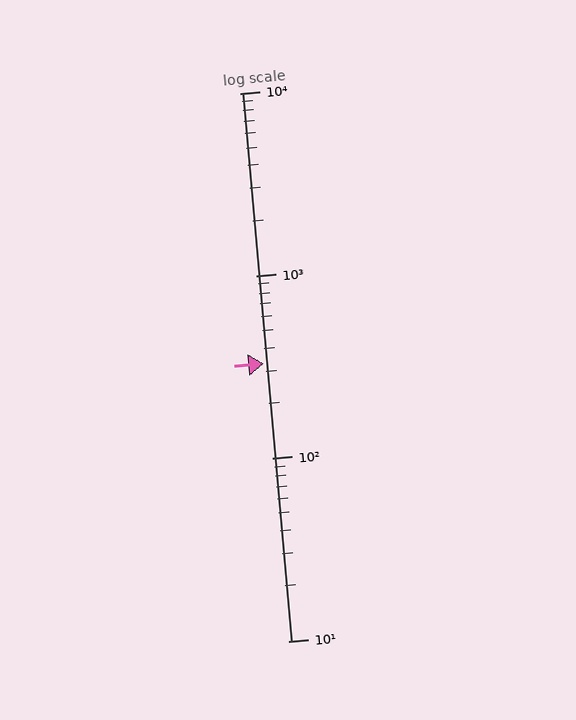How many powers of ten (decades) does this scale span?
The scale spans 3 decades, from 10 to 10000.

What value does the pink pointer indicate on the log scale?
The pointer indicates approximately 330.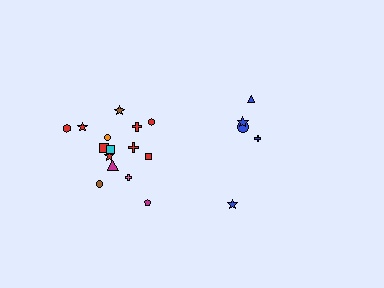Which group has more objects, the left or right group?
The left group.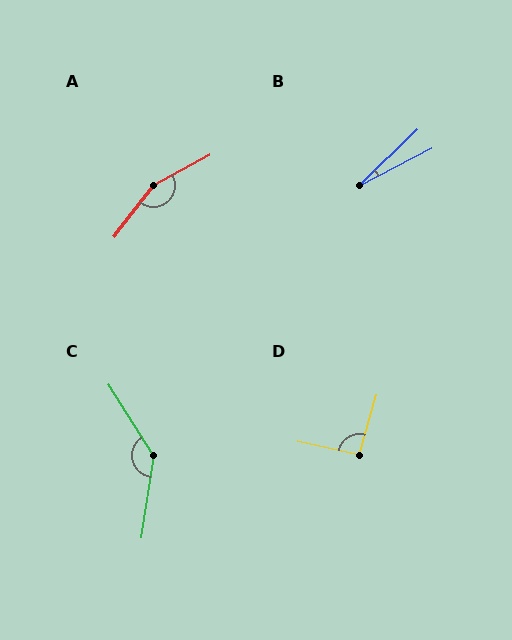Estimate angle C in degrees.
Approximately 139 degrees.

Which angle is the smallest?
B, at approximately 16 degrees.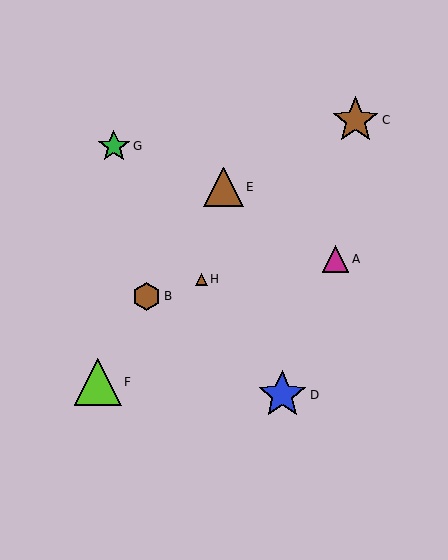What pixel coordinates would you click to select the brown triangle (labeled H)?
Click at (201, 279) to select the brown triangle H.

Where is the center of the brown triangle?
The center of the brown triangle is at (223, 187).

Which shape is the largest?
The blue star (labeled D) is the largest.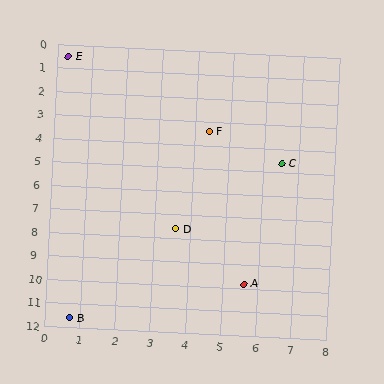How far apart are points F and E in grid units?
Points F and E are about 5.0 grid units apart.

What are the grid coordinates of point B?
Point B is at approximately (0.7, 11.6).